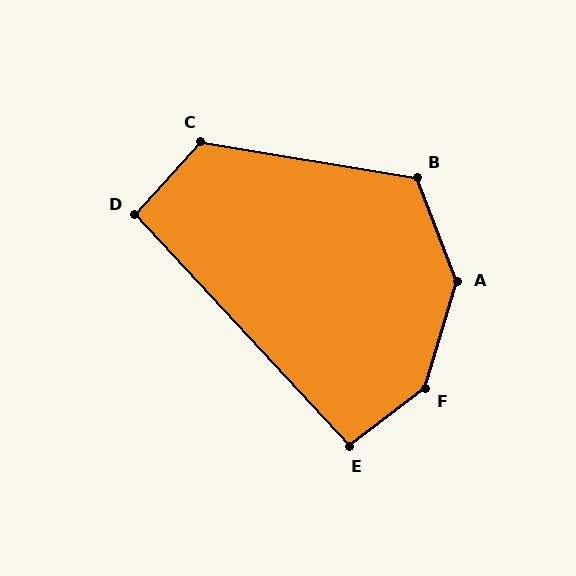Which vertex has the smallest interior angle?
D, at approximately 95 degrees.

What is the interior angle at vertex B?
Approximately 121 degrees (obtuse).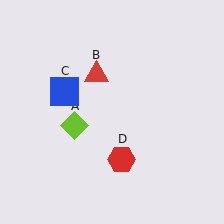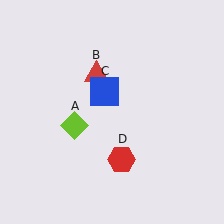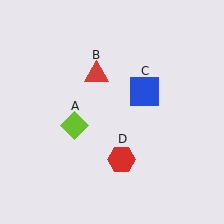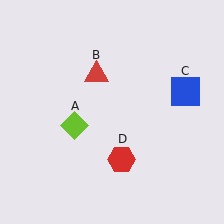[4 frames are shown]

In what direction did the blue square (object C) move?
The blue square (object C) moved right.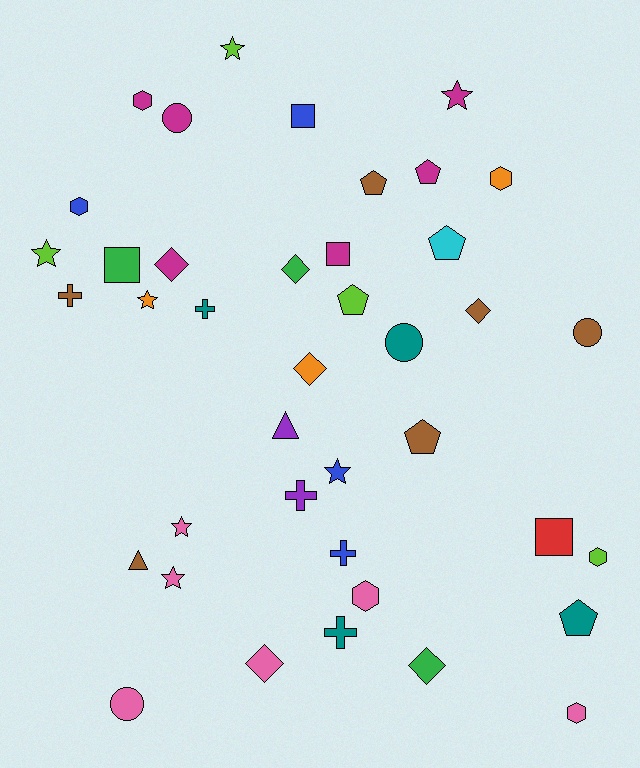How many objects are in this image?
There are 40 objects.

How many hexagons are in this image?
There are 6 hexagons.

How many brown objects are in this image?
There are 6 brown objects.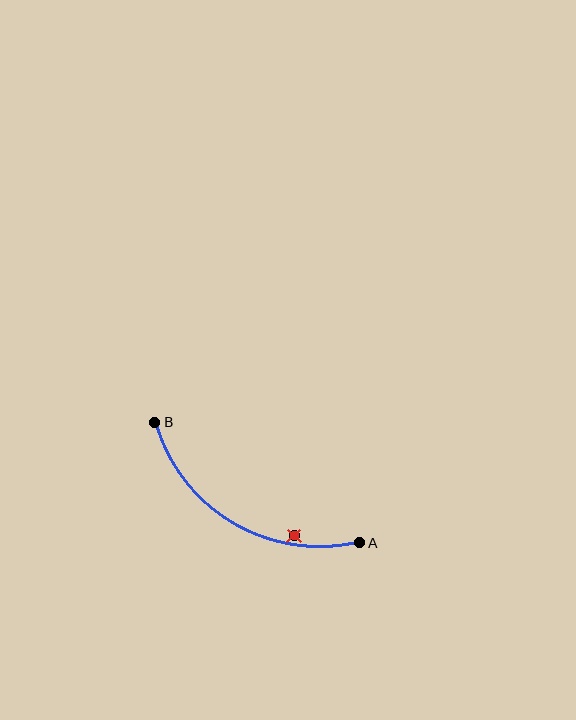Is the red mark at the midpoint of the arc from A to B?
No — the red mark does not lie on the arc at all. It sits slightly inside the curve.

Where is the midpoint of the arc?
The arc midpoint is the point on the curve farthest from the straight line joining A and B. It sits below that line.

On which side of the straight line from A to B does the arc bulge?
The arc bulges below the straight line connecting A and B.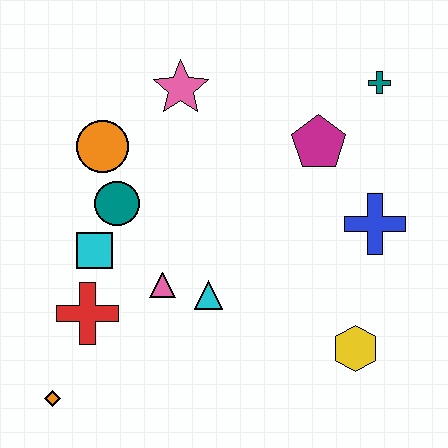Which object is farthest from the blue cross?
The orange diamond is farthest from the blue cross.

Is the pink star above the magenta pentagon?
Yes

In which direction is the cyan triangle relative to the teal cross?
The cyan triangle is below the teal cross.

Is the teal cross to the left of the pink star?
No